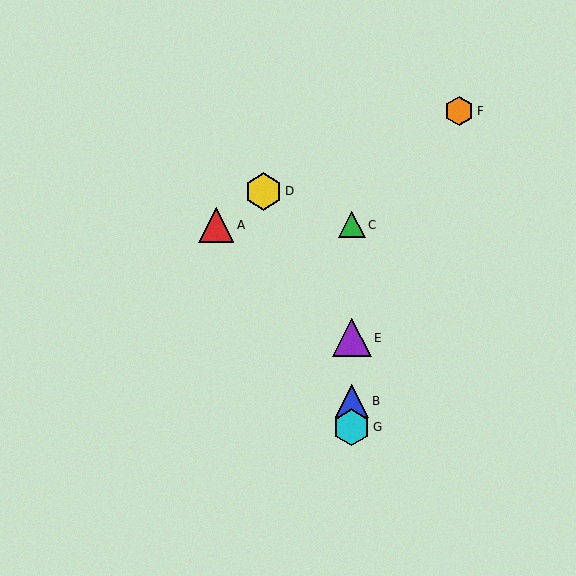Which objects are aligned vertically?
Objects B, C, E, G are aligned vertically.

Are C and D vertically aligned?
No, C is at x≈352 and D is at x≈263.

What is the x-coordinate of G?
Object G is at x≈352.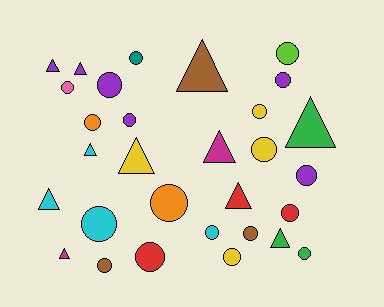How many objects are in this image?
There are 30 objects.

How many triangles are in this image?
There are 11 triangles.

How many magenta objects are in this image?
There are 2 magenta objects.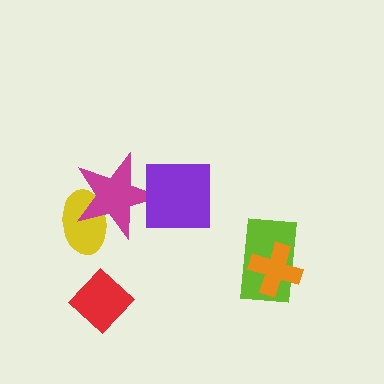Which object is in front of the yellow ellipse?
The magenta star is in front of the yellow ellipse.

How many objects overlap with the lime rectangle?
1 object overlaps with the lime rectangle.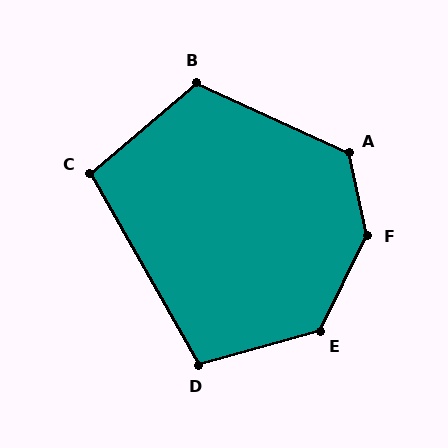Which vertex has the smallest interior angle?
C, at approximately 101 degrees.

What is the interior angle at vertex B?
Approximately 115 degrees (obtuse).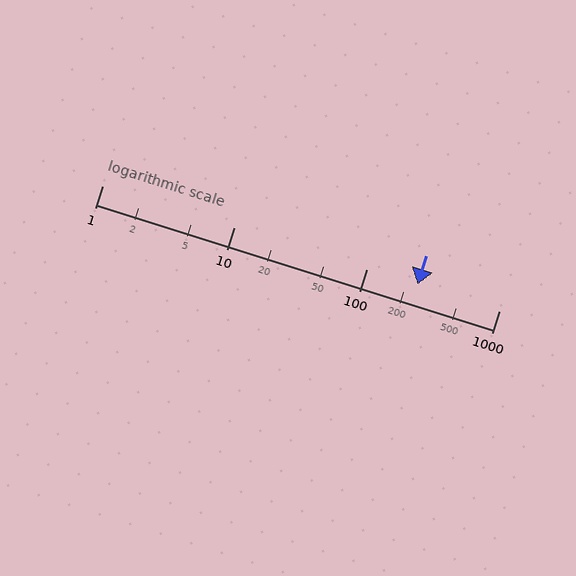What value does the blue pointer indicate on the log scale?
The pointer indicates approximately 240.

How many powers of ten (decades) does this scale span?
The scale spans 3 decades, from 1 to 1000.